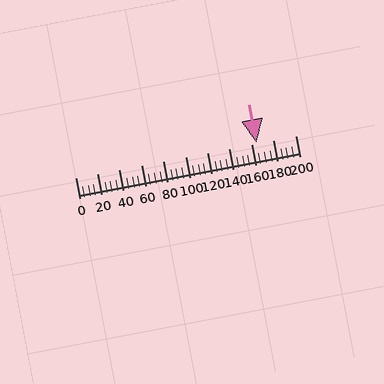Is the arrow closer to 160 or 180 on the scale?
The arrow is closer to 160.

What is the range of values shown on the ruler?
The ruler shows values from 0 to 200.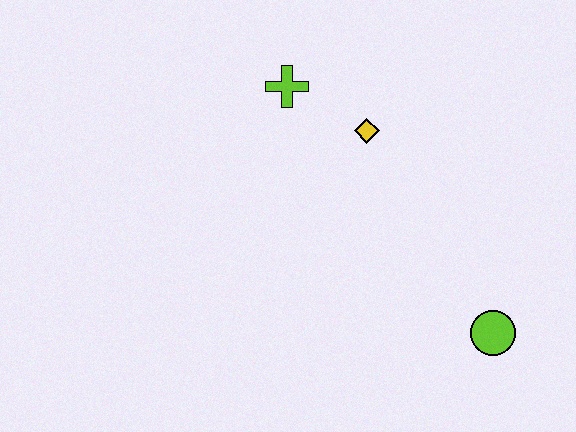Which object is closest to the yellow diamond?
The lime cross is closest to the yellow diamond.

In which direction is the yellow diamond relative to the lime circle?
The yellow diamond is above the lime circle.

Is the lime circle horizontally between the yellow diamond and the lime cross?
No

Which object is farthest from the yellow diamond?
The lime circle is farthest from the yellow diamond.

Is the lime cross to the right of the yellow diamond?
No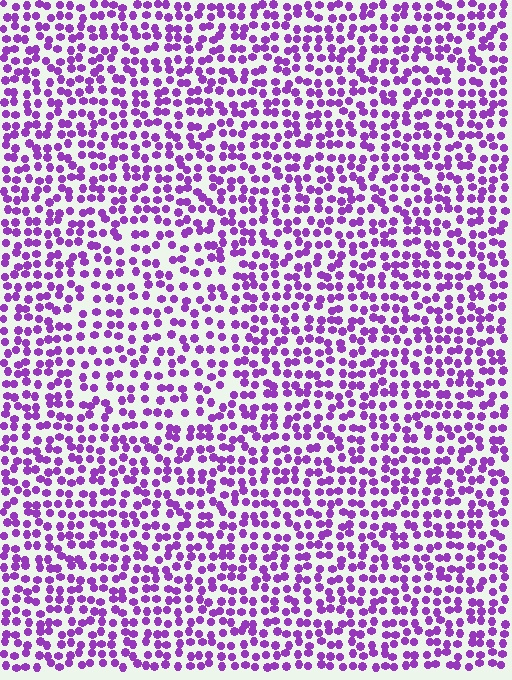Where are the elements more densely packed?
The elements are more densely packed outside the circle boundary.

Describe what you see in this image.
The image contains small purple elements arranged at two different densities. A circle-shaped region is visible where the elements are less densely packed than the surrounding area.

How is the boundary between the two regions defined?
The boundary is defined by a change in element density (approximately 1.4x ratio). All elements are the same color, size, and shape.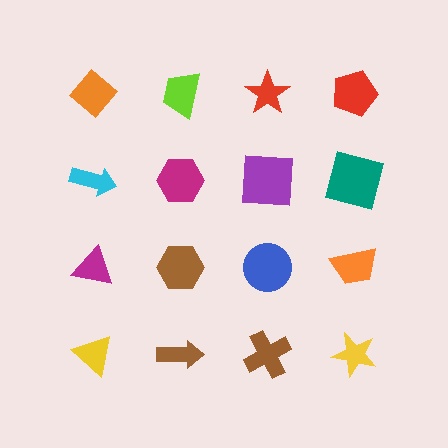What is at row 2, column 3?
A purple square.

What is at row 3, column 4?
An orange trapezoid.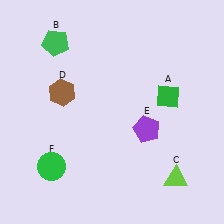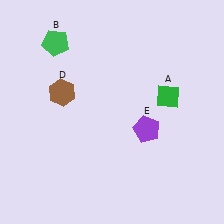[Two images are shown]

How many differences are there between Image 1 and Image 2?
There are 2 differences between the two images.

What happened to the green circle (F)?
The green circle (F) was removed in Image 2. It was in the bottom-left area of Image 1.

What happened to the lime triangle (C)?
The lime triangle (C) was removed in Image 2. It was in the bottom-right area of Image 1.